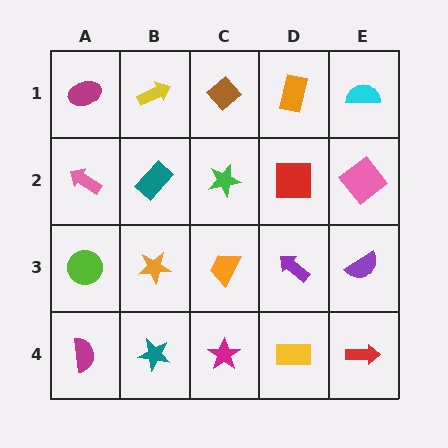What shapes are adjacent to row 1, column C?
A green star (row 2, column C), a yellow arrow (row 1, column B), an orange rectangle (row 1, column D).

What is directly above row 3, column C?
A green star.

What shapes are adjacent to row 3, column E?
A pink diamond (row 2, column E), a red arrow (row 4, column E), a purple arrow (row 3, column D).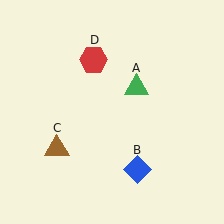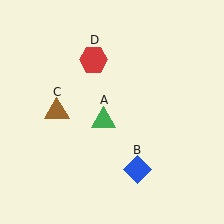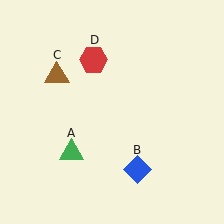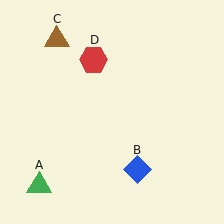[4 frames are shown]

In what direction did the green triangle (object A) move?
The green triangle (object A) moved down and to the left.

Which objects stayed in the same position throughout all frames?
Blue diamond (object B) and red hexagon (object D) remained stationary.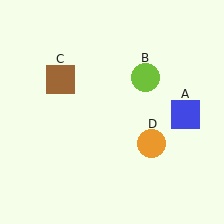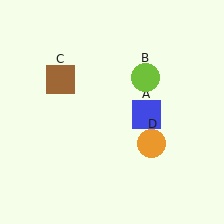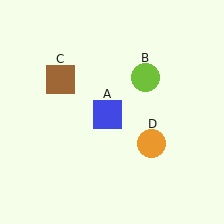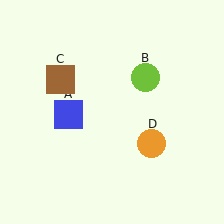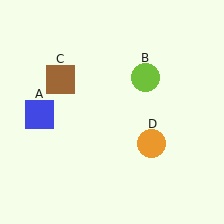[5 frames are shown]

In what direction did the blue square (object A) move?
The blue square (object A) moved left.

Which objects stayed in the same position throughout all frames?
Lime circle (object B) and brown square (object C) and orange circle (object D) remained stationary.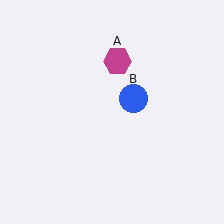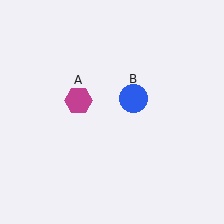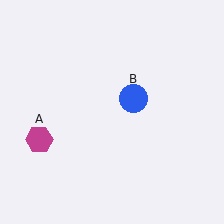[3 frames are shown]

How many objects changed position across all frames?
1 object changed position: magenta hexagon (object A).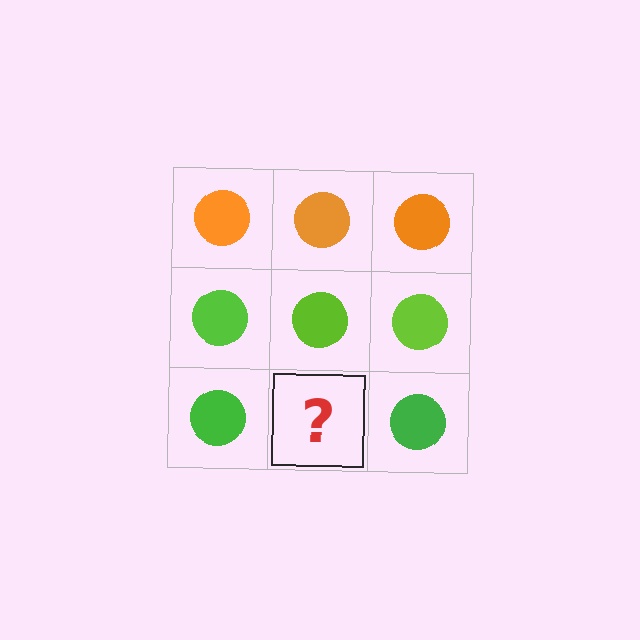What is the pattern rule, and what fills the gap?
The rule is that each row has a consistent color. The gap should be filled with a green circle.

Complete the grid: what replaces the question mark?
The question mark should be replaced with a green circle.